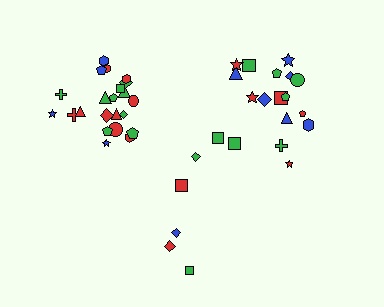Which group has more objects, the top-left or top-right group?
The top-left group.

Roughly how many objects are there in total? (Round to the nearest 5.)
Roughly 45 objects in total.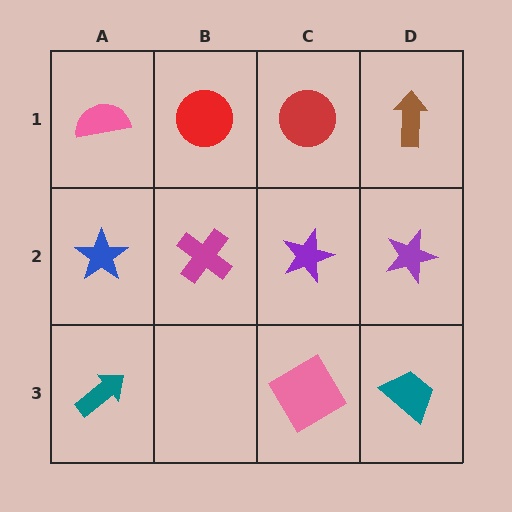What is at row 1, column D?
A brown arrow.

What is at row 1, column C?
A red circle.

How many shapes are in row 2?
4 shapes.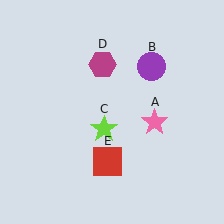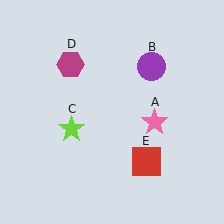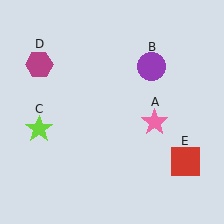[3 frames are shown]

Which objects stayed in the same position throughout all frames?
Pink star (object A) and purple circle (object B) remained stationary.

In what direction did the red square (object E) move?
The red square (object E) moved right.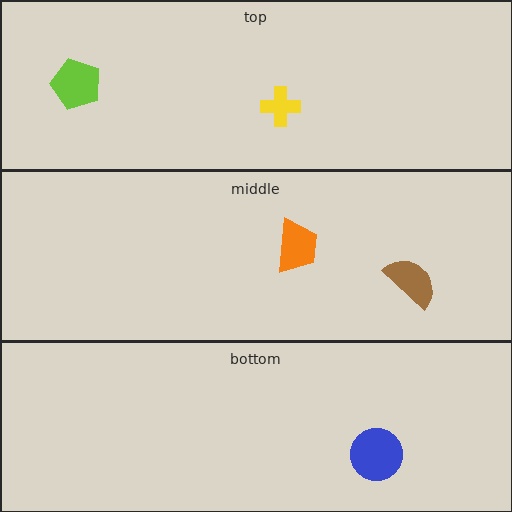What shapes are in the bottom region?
The blue circle.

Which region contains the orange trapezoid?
The middle region.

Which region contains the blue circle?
The bottom region.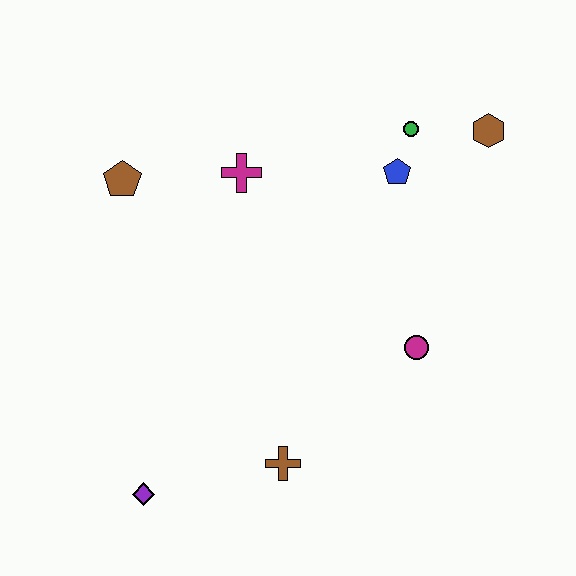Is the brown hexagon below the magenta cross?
No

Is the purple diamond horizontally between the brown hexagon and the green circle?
No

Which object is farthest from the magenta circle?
The brown pentagon is farthest from the magenta circle.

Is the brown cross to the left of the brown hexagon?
Yes